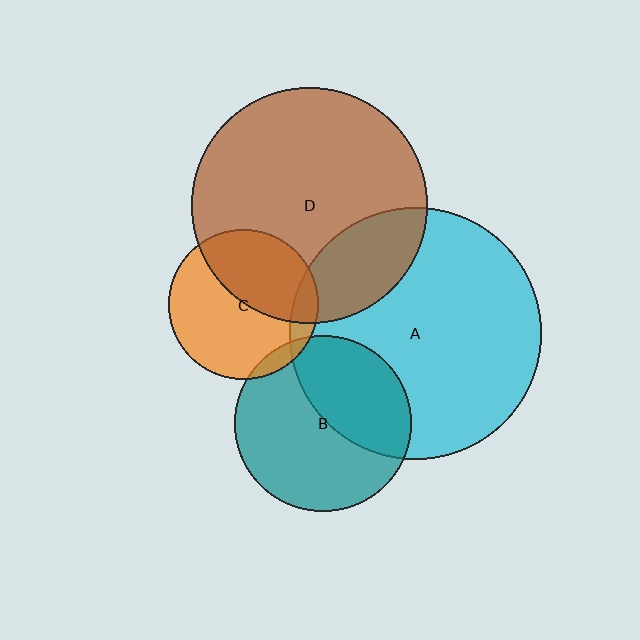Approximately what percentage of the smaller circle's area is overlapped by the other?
Approximately 20%.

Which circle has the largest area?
Circle A (cyan).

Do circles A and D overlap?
Yes.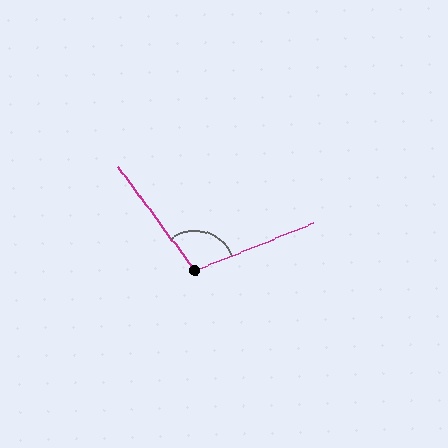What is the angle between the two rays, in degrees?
Approximately 105 degrees.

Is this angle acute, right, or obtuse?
It is obtuse.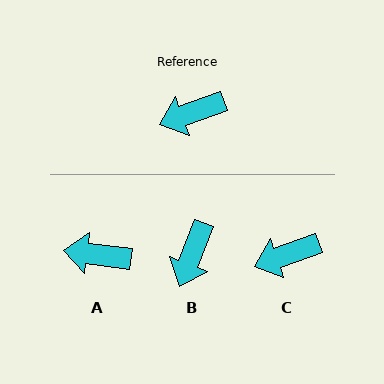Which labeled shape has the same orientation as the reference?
C.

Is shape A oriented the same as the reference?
No, it is off by about 27 degrees.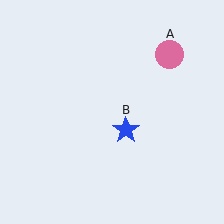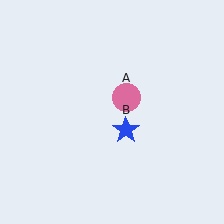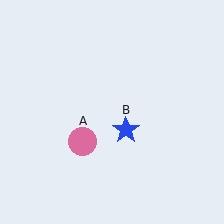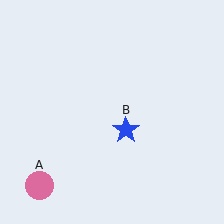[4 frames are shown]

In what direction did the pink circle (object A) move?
The pink circle (object A) moved down and to the left.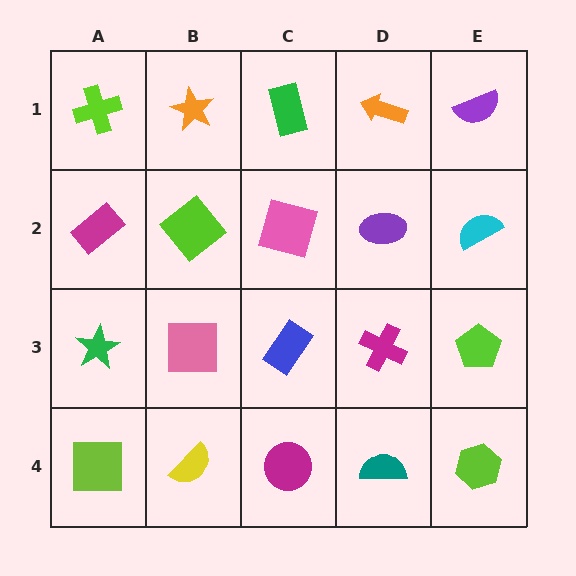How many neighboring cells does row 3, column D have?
4.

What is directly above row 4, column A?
A green star.